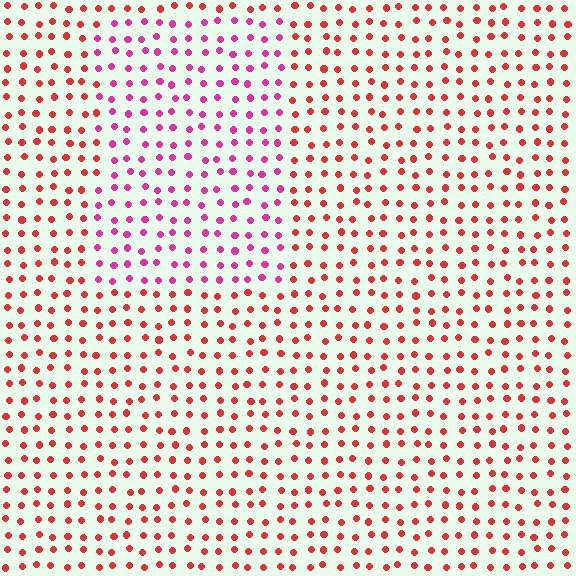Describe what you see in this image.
The image is filled with small red elements in a uniform arrangement. A rectangle-shaped region is visible where the elements are tinted to a slightly different hue, forming a subtle color boundary.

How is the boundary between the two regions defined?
The boundary is defined purely by a slight shift in hue (about 37 degrees). Spacing, size, and orientation are identical on both sides.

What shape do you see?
I see a rectangle.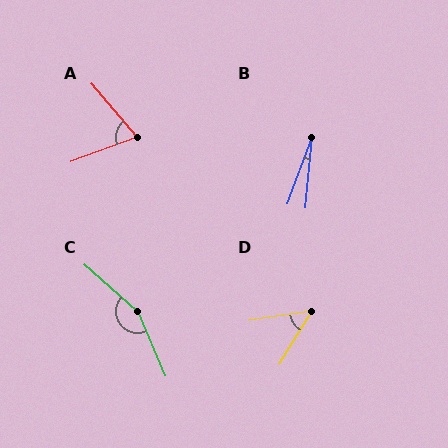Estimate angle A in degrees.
Approximately 70 degrees.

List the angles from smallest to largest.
B (15°), D (50°), A (70°), C (155°).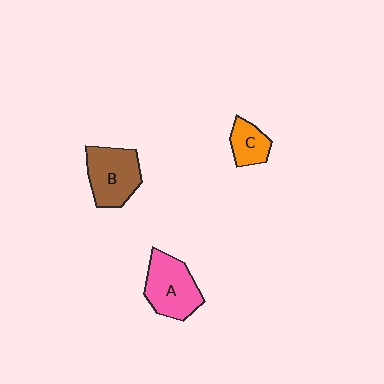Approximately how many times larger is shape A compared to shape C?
Approximately 1.9 times.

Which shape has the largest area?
Shape A (pink).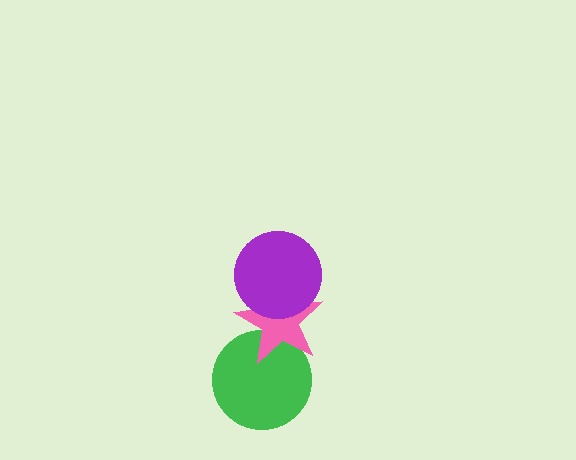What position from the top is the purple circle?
The purple circle is 1st from the top.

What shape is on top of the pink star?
The purple circle is on top of the pink star.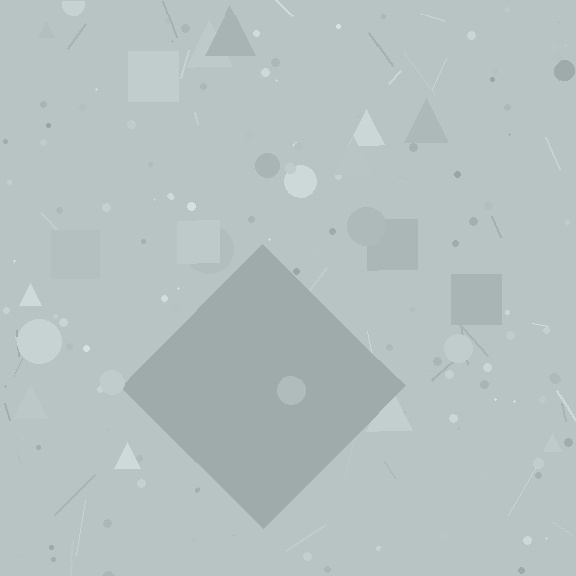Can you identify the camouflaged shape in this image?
The camouflaged shape is a diamond.